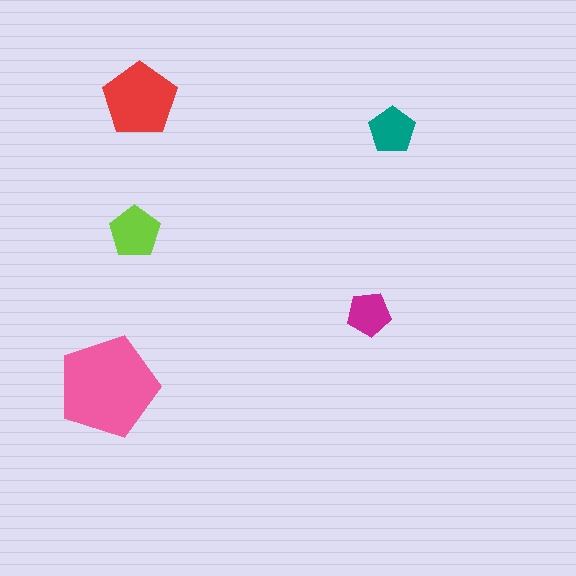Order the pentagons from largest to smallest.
the pink one, the red one, the lime one, the teal one, the magenta one.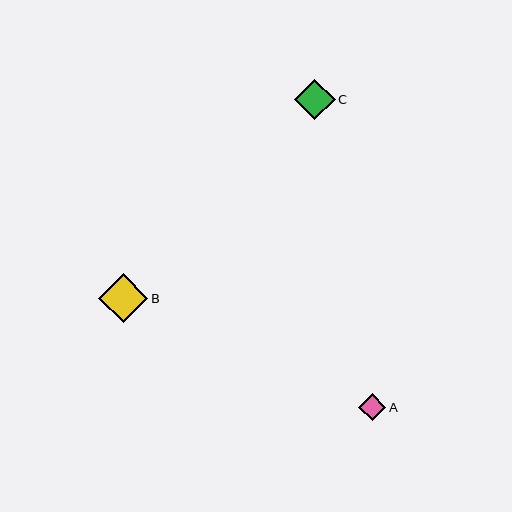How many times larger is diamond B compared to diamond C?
Diamond B is approximately 1.2 times the size of diamond C.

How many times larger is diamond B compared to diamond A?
Diamond B is approximately 1.8 times the size of diamond A.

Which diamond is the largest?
Diamond B is the largest with a size of approximately 49 pixels.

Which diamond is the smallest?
Diamond A is the smallest with a size of approximately 27 pixels.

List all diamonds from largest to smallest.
From largest to smallest: B, C, A.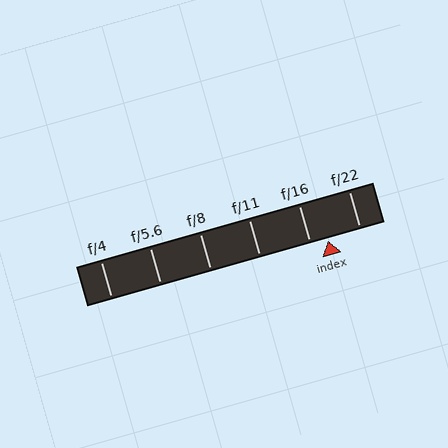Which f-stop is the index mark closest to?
The index mark is closest to f/16.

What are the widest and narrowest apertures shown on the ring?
The widest aperture shown is f/4 and the narrowest is f/22.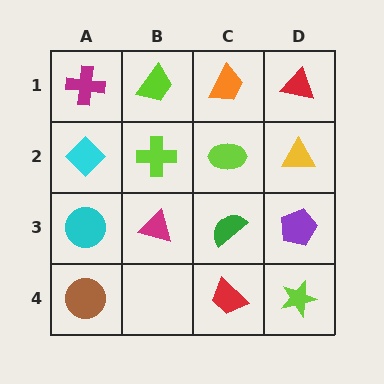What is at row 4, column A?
A brown circle.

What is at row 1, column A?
A magenta cross.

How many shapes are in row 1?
4 shapes.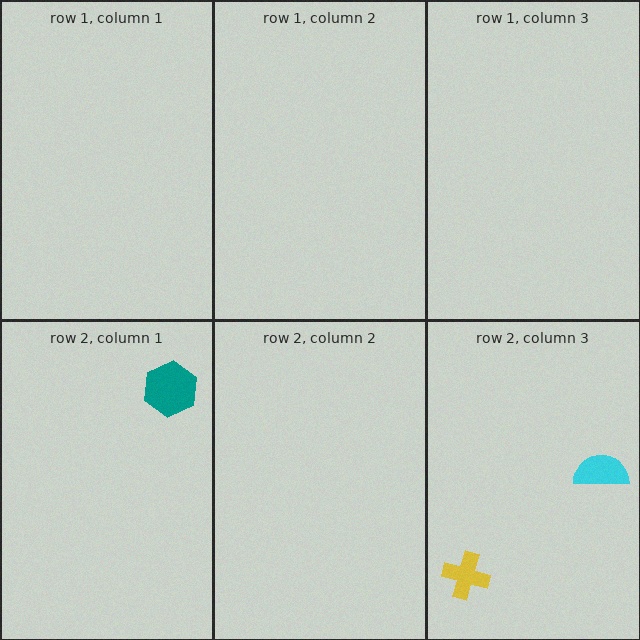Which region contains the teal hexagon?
The row 2, column 1 region.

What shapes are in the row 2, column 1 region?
The teal hexagon.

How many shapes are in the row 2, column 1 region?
1.